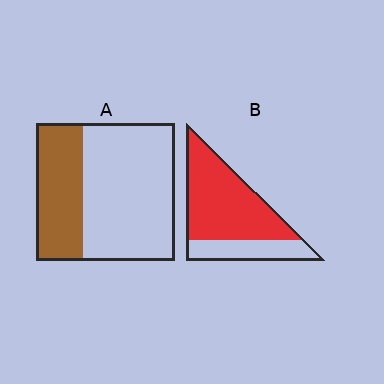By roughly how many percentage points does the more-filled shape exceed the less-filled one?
By roughly 40 percentage points (B over A).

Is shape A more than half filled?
No.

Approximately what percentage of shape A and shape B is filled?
A is approximately 35% and B is approximately 70%.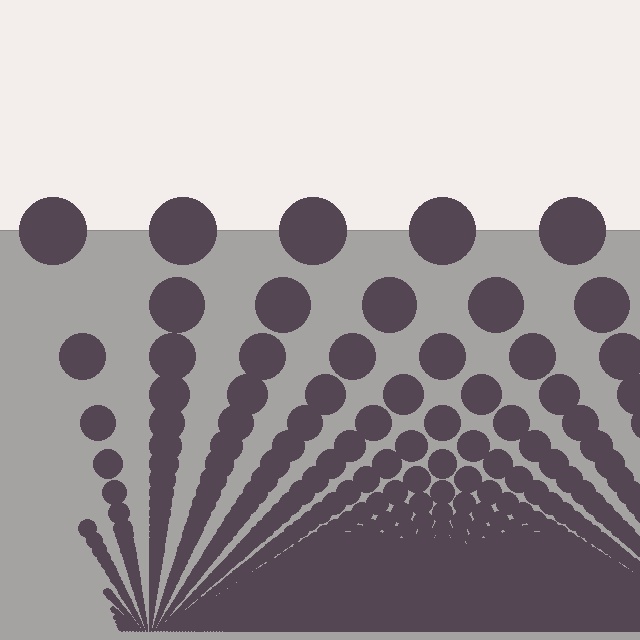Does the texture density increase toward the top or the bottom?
Density increases toward the bottom.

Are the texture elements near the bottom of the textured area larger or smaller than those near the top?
Smaller. The gradient is inverted — elements near the bottom are smaller and denser.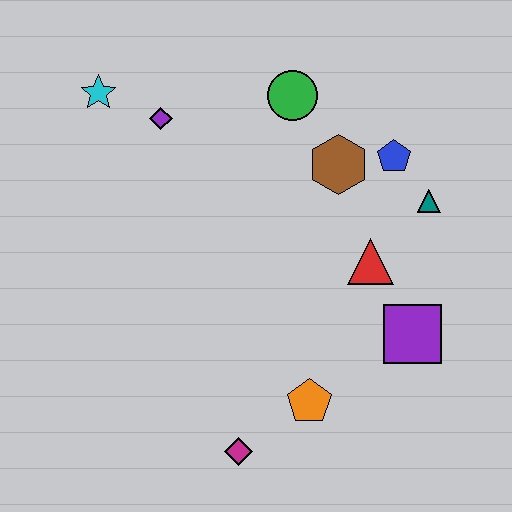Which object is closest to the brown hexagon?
The blue pentagon is closest to the brown hexagon.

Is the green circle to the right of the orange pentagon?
No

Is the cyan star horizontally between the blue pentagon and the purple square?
No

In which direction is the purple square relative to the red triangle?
The purple square is below the red triangle.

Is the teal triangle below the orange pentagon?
No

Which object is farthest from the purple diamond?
The magenta diamond is farthest from the purple diamond.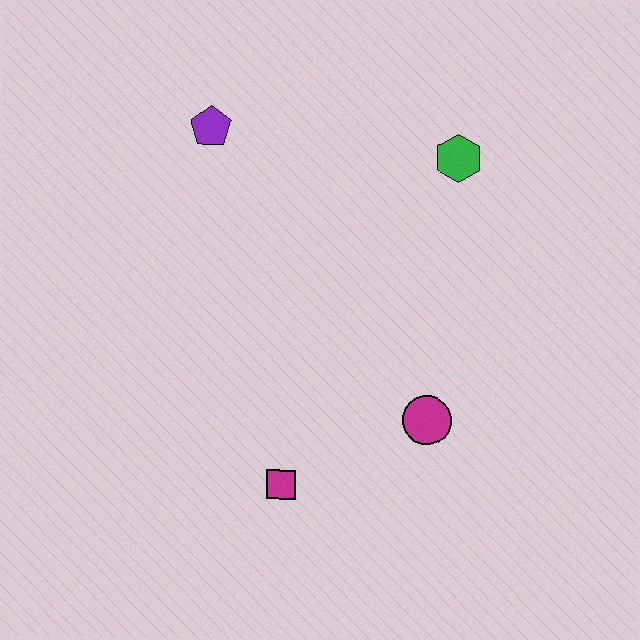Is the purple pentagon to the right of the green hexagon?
No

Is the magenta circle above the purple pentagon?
No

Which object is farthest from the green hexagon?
The magenta square is farthest from the green hexagon.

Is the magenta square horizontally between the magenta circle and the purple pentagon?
Yes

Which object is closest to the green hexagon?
The purple pentagon is closest to the green hexagon.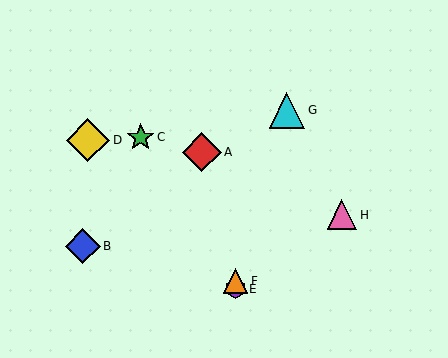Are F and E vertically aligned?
Yes, both are at x≈236.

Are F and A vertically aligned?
No, F is at x≈236 and A is at x≈202.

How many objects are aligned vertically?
2 objects (E, F) are aligned vertically.